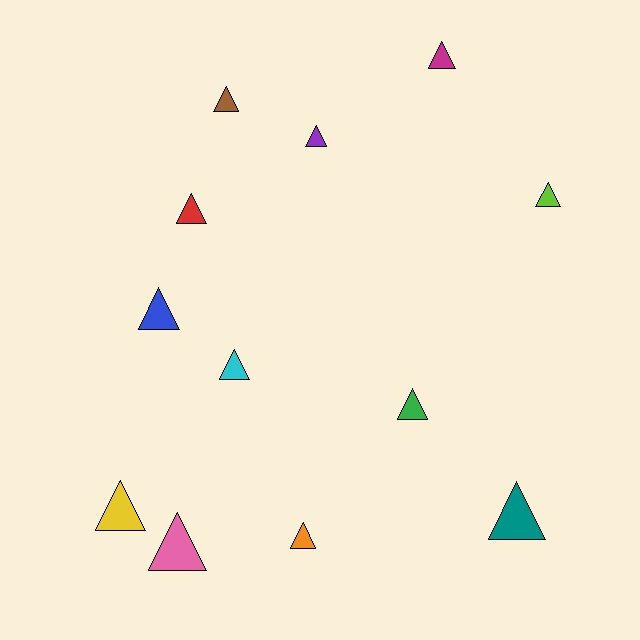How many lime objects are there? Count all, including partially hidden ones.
There is 1 lime object.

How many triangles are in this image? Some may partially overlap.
There are 12 triangles.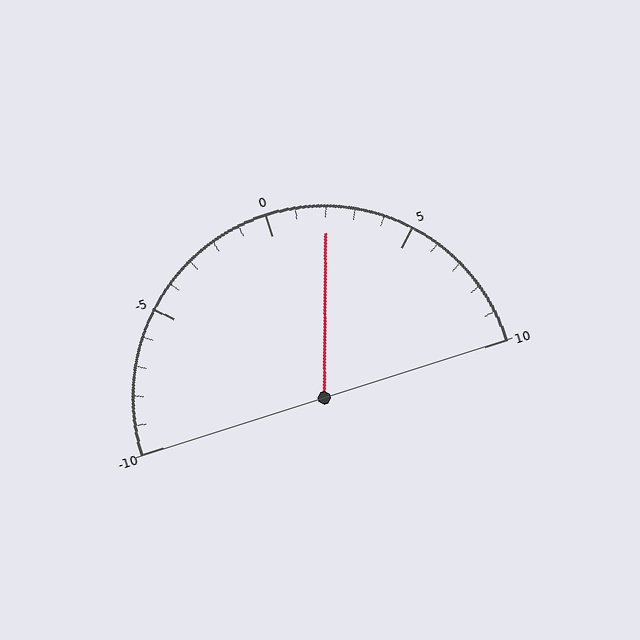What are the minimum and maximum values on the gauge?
The gauge ranges from -10 to 10.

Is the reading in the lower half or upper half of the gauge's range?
The reading is in the upper half of the range (-10 to 10).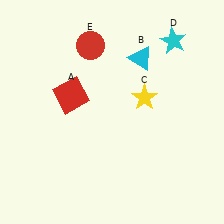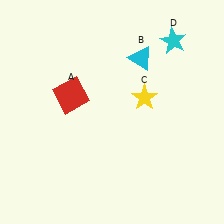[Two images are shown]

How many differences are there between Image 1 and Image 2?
There is 1 difference between the two images.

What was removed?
The red circle (E) was removed in Image 2.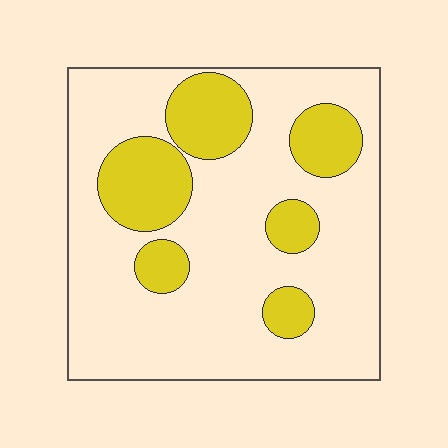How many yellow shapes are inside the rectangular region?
6.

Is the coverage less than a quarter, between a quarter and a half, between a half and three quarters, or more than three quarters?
Less than a quarter.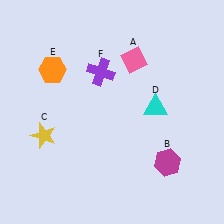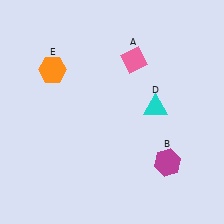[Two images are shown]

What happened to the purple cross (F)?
The purple cross (F) was removed in Image 2. It was in the top-left area of Image 1.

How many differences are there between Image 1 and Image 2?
There are 2 differences between the two images.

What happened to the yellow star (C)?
The yellow star (C) was removed in Image 2. It was in the bottom-left area of Image 1.